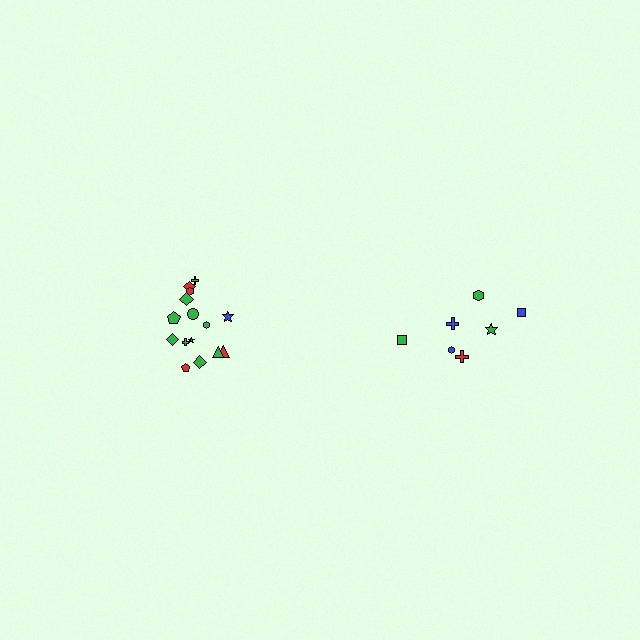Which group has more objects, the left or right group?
The left group.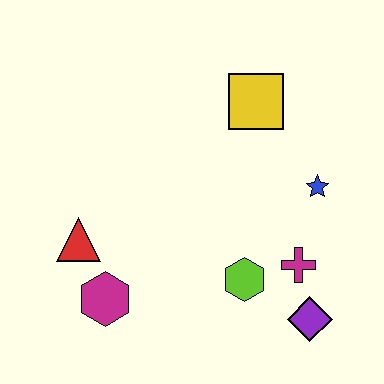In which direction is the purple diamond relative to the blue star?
The purple diamond is below the blue star.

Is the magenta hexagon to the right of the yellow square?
No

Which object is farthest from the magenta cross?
The red triangle is farthest from the magenta cross.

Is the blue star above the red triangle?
Yes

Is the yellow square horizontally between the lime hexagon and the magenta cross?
Yes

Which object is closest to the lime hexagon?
The magenta cross is closest to the lime hexagon.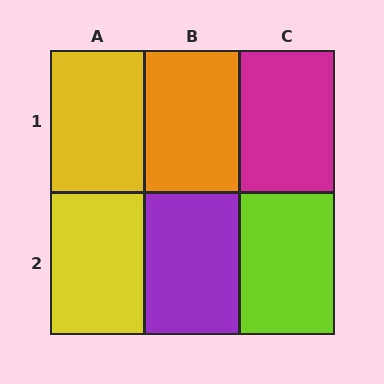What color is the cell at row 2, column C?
Lime.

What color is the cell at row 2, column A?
Yellow.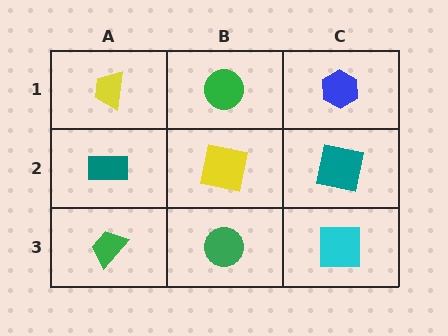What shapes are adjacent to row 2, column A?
A yellow trapezoid (row 1, column A), a green trapezoid (row 3, column A), a yellow square (row 2, column B).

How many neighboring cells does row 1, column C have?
2.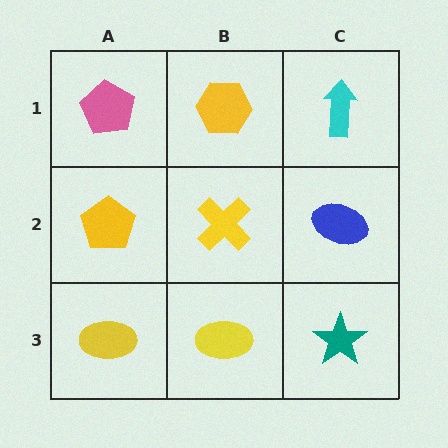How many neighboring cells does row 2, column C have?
3.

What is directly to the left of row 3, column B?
A yellow ellipse.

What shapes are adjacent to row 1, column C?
A blue ellipse (row 2, column C), a yellow hexagon (row 1, column B).